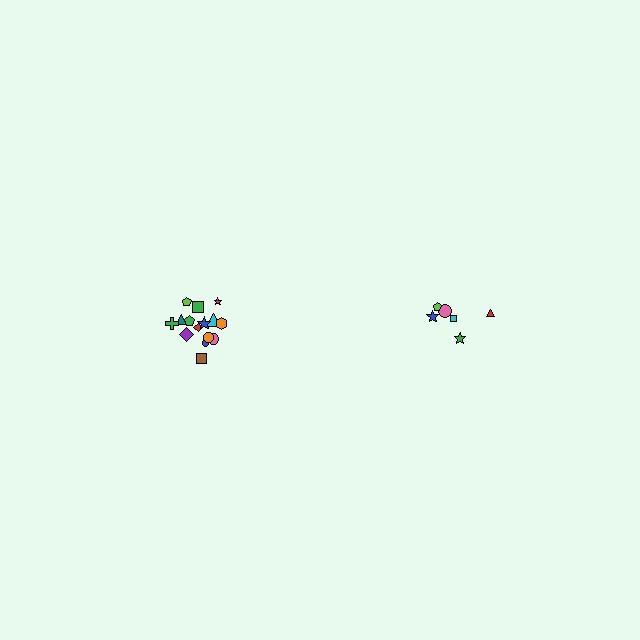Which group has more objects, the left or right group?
The left group.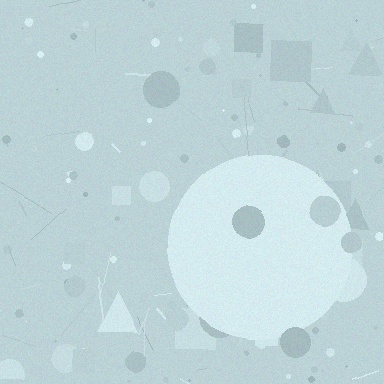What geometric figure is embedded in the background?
A circle is embedded in the background.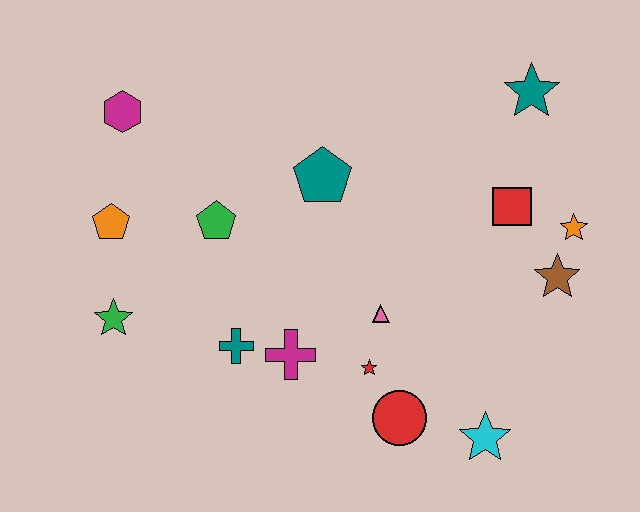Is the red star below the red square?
Yes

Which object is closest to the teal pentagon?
The green pentagon is closest to the teal pentagon.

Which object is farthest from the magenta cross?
The teal star is farthest from the magenta cross.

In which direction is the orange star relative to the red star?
The orange star is to the right of the red star.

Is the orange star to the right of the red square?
Yes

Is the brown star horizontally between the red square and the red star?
No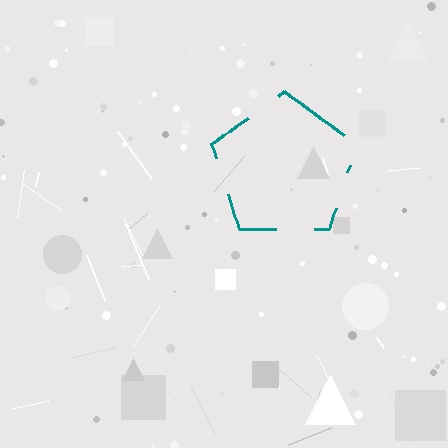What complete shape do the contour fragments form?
The contour fragments form a pentagon.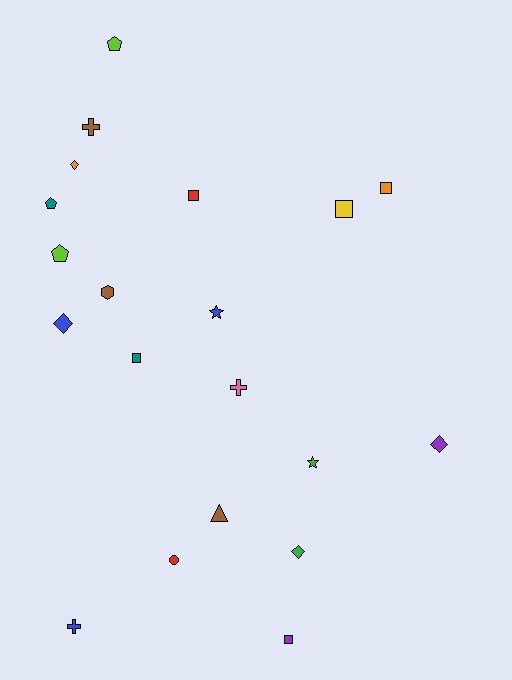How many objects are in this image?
There are 20 objects.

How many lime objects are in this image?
There are 2 lime objects.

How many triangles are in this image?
There is 1 triangle.